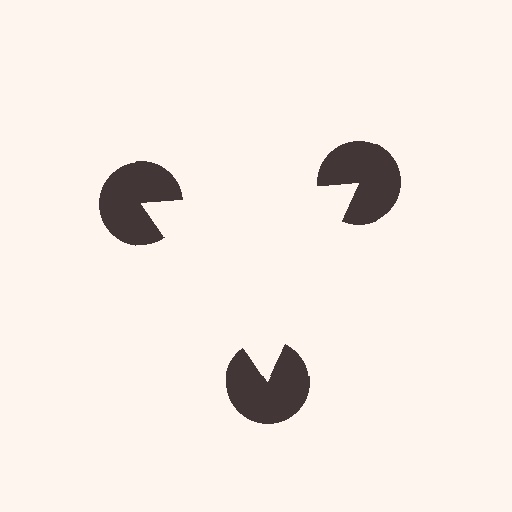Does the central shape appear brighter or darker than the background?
It typically appears slightly brighter than the background, even though no actual brightness change is drawn.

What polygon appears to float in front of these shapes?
An illusory triangle — its edges are inferred from the aligned wedge cuts in the pac-man discs, not physically drawn.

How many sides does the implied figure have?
3 sides.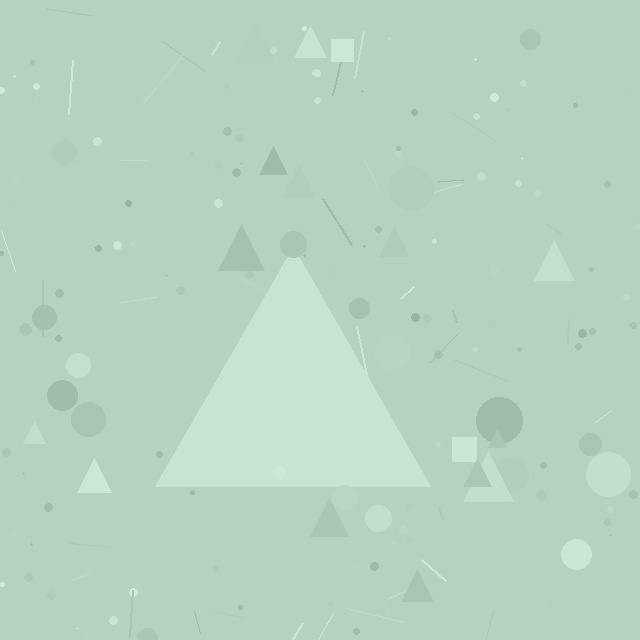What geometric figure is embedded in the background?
A triangle is embedded in the background.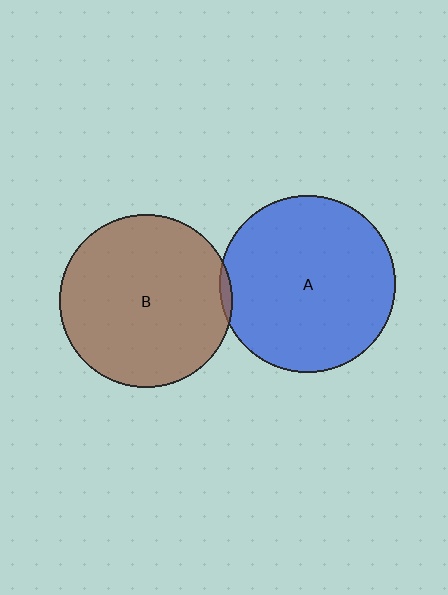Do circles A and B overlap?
Yes.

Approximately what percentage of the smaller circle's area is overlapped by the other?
Approximately 5%.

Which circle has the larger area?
Circle A (blue).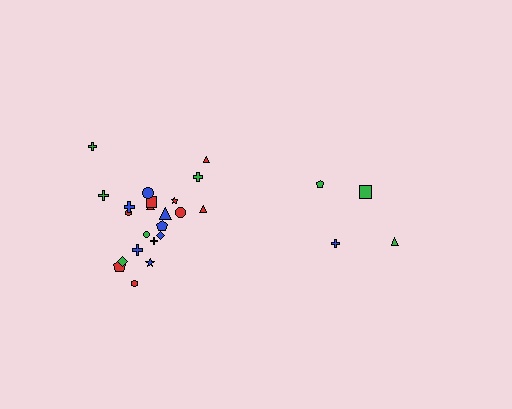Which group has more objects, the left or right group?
The left group.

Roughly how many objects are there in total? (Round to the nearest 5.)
Roughly 25 objects in total.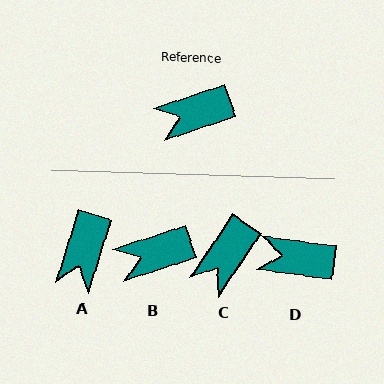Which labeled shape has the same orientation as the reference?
B.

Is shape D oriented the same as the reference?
No, it is off by about 26 degrees.